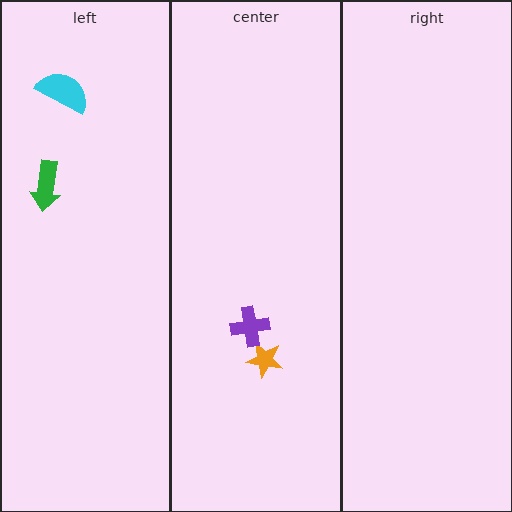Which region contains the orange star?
The center region.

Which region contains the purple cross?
The center region.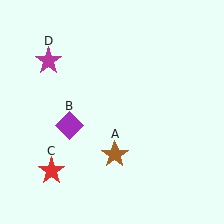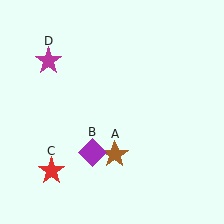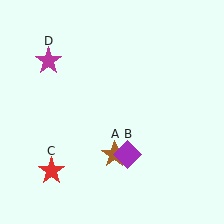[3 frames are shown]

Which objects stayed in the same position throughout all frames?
Brown star (object A) and red star (object C) and magenta star (object D) remained stationary.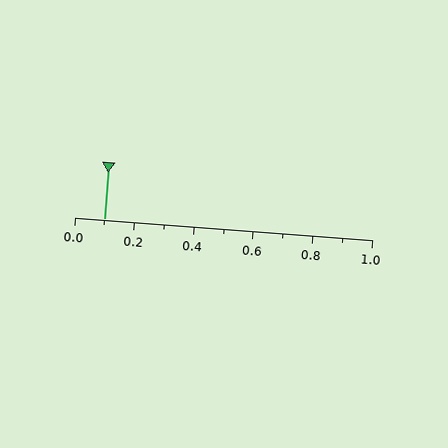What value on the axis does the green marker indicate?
The marker indicates approximately 0.1.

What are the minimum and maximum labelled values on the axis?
The axis runs from 0.0 to 1.0.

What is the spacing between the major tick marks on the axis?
The major ticks are spaced 0.2 apart.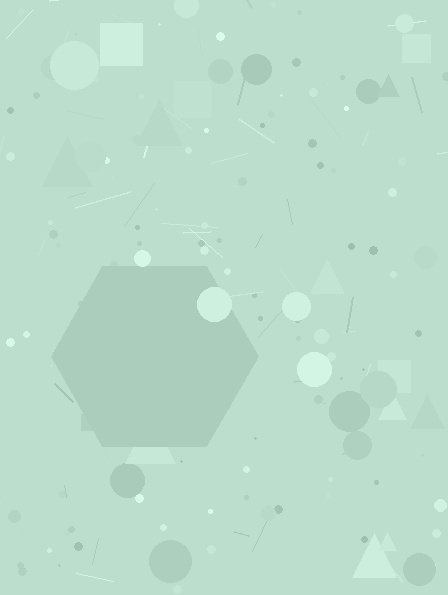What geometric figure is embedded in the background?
A hexagon is embedded in the background.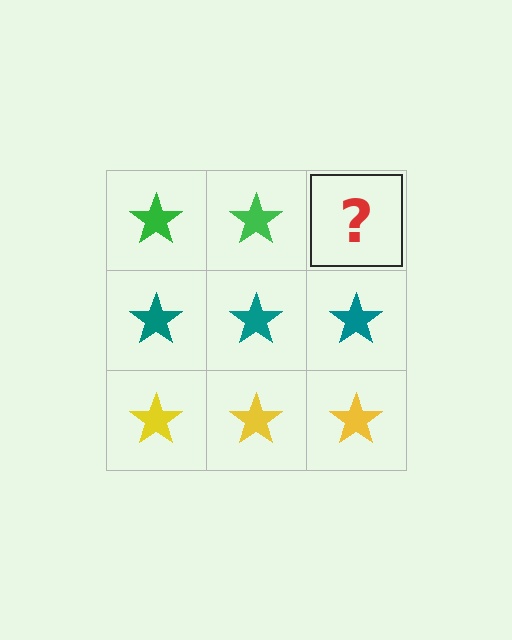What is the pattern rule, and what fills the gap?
The rule is that each row has a consistent color. The gap should be filled with a green star.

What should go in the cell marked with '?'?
The missing cell should contain a green star.